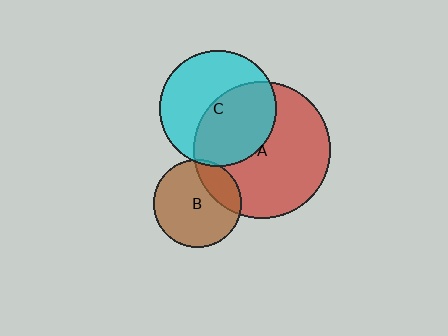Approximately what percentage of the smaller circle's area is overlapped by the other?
Approximately 5%.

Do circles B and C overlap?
Yes.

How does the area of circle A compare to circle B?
Approximately 2.4 times.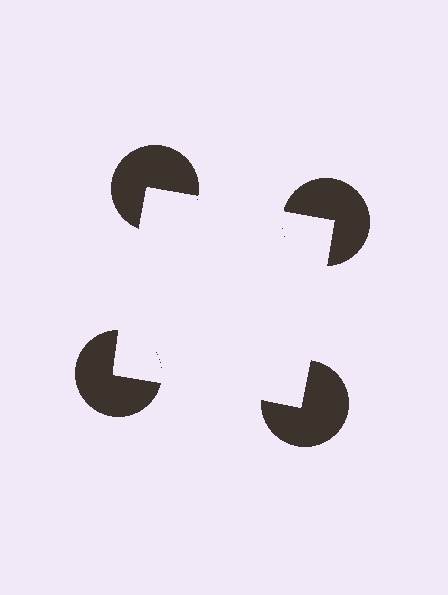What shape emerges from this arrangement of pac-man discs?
An illusory square — its edges are inferred from the aligned wedge cuts in the pac-man discs, not physically drawn.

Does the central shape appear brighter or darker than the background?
It typically appears slightly brighter than the background, even though no actual brightness change is drawn.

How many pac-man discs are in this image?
There are 4 — one at each vertex of the illusory square.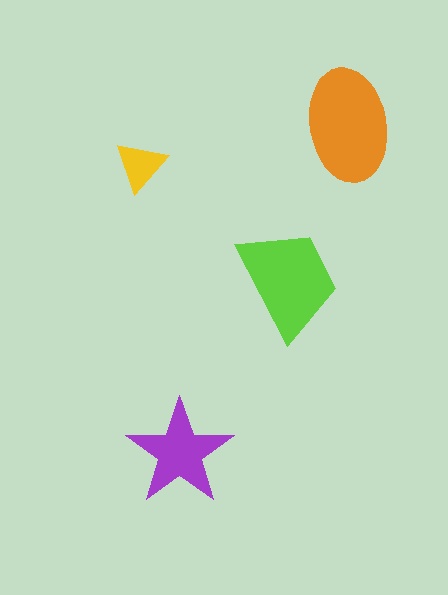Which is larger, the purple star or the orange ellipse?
The orange ellipse.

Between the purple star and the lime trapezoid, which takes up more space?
The lime trapezoid.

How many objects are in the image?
There are 4 objects in the image.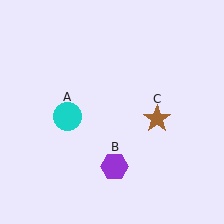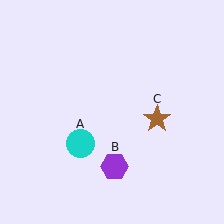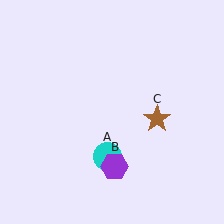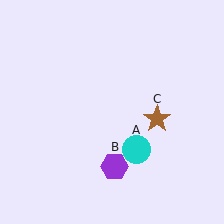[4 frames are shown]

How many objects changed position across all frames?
1 object changed position: cyan circle (object A).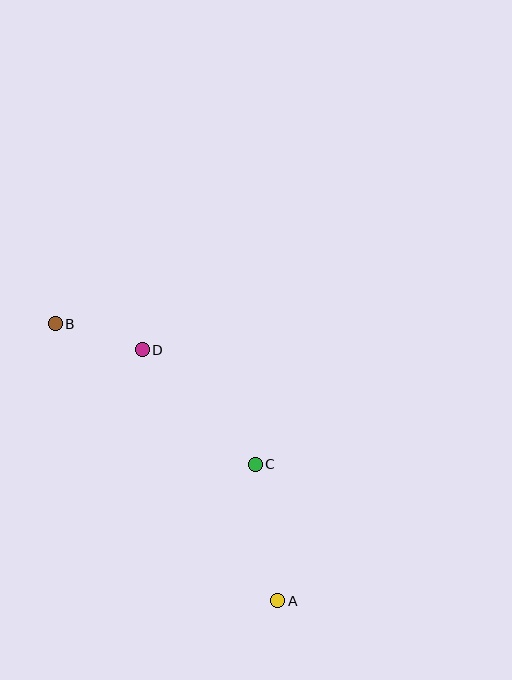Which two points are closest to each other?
Points B and D are closest to each other.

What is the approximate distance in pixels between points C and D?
The distance between C and D is approximately 161 pixels.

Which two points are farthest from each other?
Points A and B are farthest from each other.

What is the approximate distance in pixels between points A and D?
The distance between A and D is approximately 286 pixels.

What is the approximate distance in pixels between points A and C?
The distance between A and C is approximately 139 pixels.